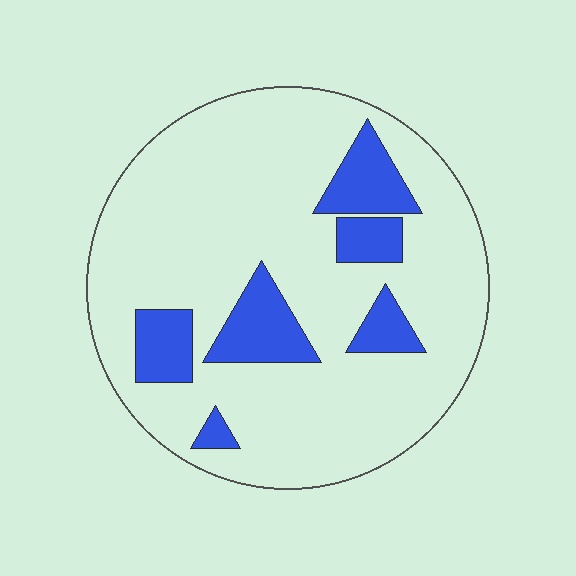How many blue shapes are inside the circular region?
6.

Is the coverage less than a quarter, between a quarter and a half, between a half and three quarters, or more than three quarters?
Less than a quarter.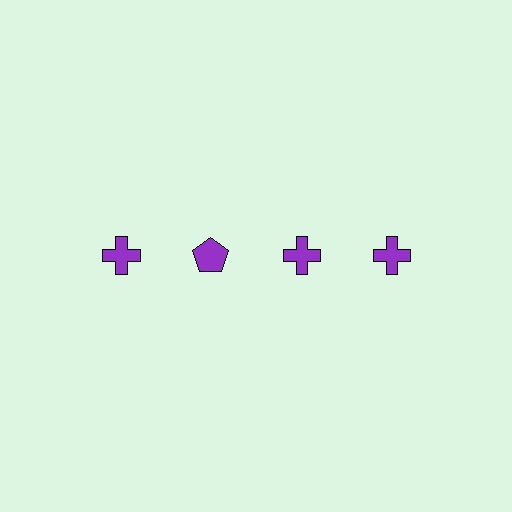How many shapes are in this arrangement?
There are 4 shapes arranged in a grid pattern.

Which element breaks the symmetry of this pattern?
The purple pentagon in the top row, second from left column breaks the symmetry. All other shapes are purple crosses.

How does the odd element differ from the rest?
It has a different shape: pentagon instead of cross.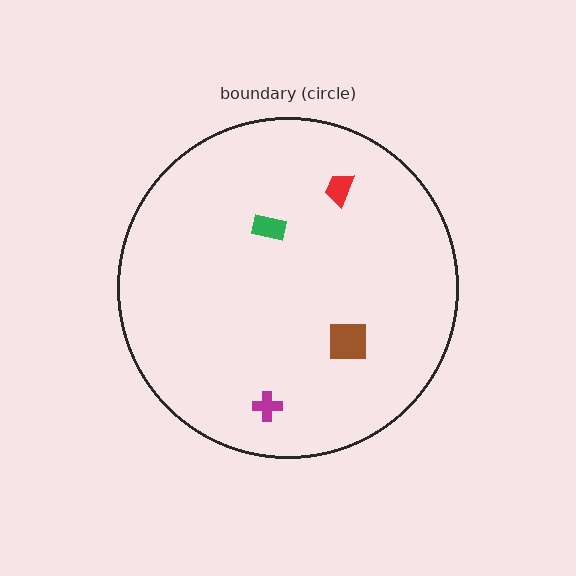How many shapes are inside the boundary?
4 inside, 0 outside.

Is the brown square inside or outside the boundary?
Inside.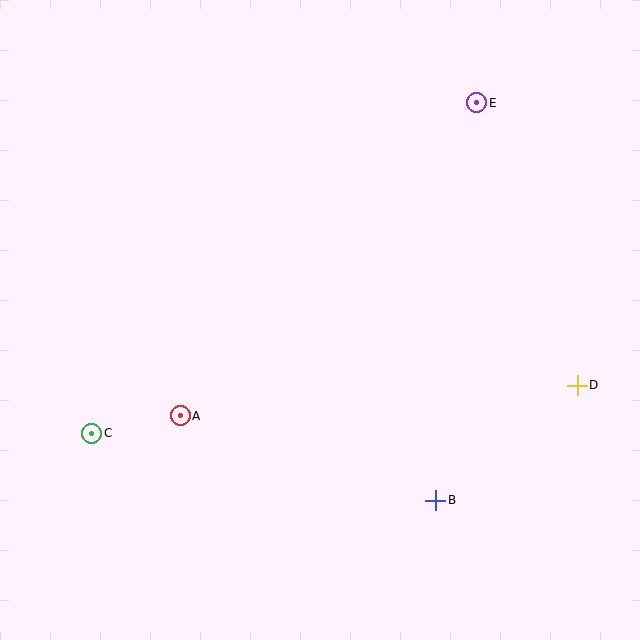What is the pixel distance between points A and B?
The distance between A and B is 269 pixels.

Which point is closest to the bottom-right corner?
Point B is closest to the bottom-right corner.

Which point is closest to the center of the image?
Point A at (180, 416) is closest to the center.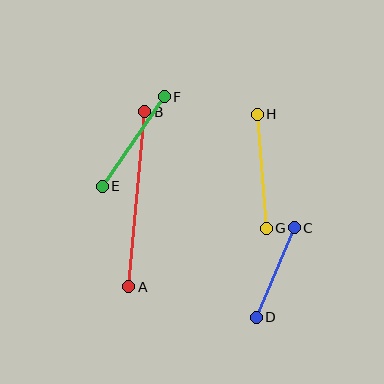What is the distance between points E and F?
The distance is approximately 109 pixels.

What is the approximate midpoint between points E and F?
The midpoint is at approximately (133, 142) pixels.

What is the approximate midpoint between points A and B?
The midpoint is at approximately (137, 199) pixels.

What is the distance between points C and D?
The distance is approximately 97 pixels.